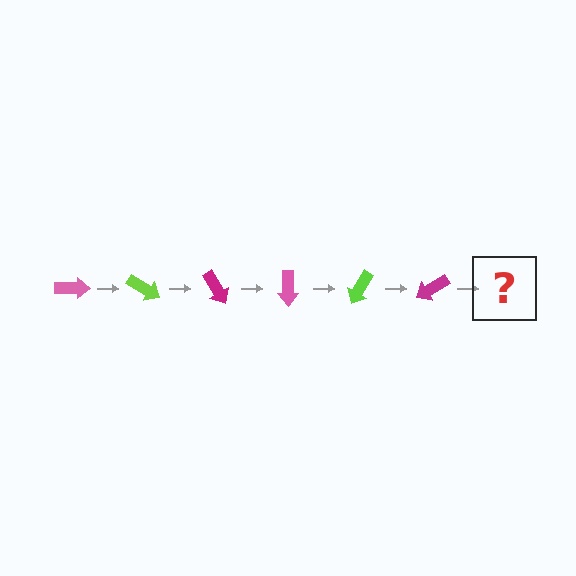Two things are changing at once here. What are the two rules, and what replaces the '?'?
The two rules are that it rotates 30 degrees each step and the color cycles through pink, lime, and magenta. The '?' should be a pink arrow, rotated 180 degrees from the start.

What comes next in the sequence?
The next element should be a pink arrow, rotated 180 degrees from the start.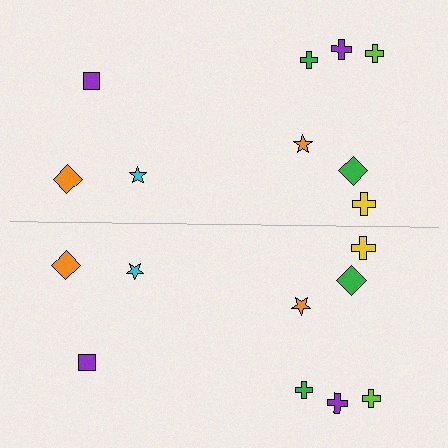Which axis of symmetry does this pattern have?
The pattern has a horizontal axis of symmetry running through the center of the image.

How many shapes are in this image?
There are 18 shapes in this image.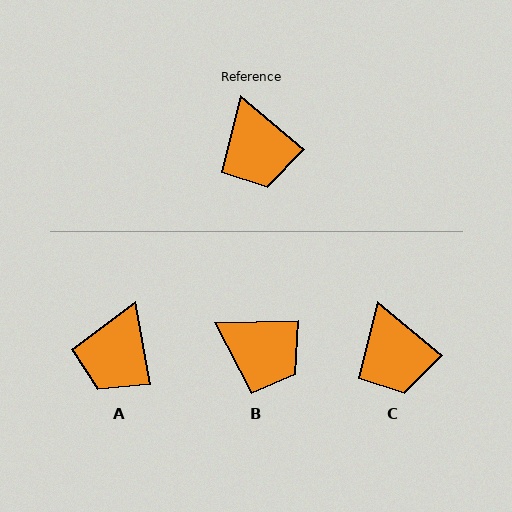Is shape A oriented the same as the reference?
No, it is off by about 40 degrees.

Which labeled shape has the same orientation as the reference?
C.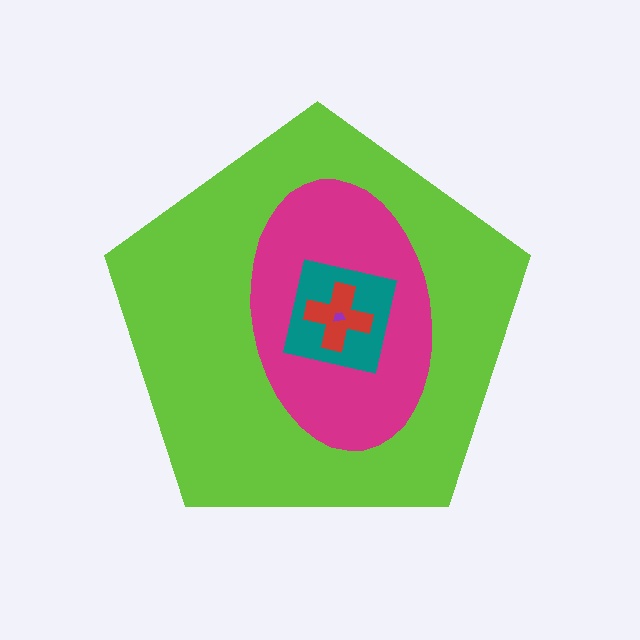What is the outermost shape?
The lime pentagon.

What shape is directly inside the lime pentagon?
The magenta ellipse.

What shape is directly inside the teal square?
The red cross.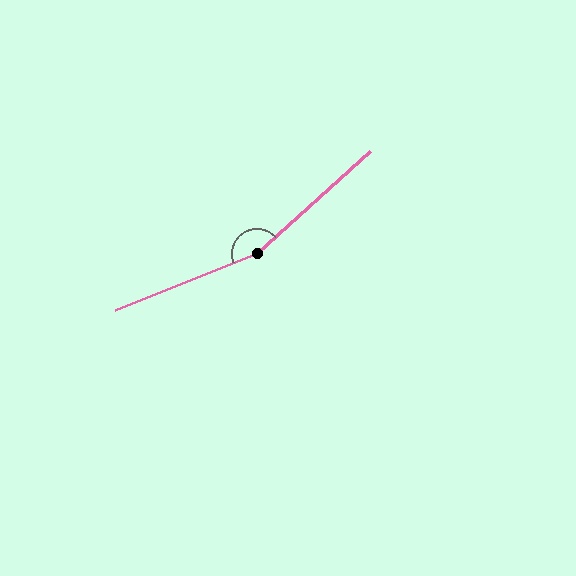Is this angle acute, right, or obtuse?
It is obtuse.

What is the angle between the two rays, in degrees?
Approximately 160 degrees.